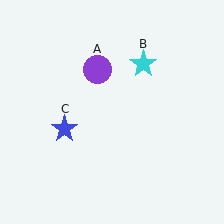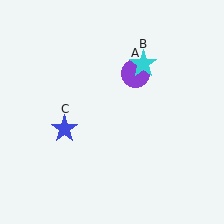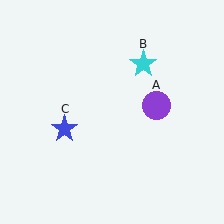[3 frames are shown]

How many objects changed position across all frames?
1 object changed position: purple circle (object A).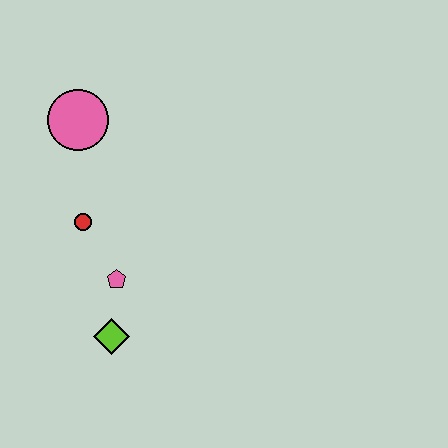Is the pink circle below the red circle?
No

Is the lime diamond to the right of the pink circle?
Yes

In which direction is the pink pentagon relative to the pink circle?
The pink pentagon is below the pink circle.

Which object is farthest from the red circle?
The lime diamond is farthest from the red circle.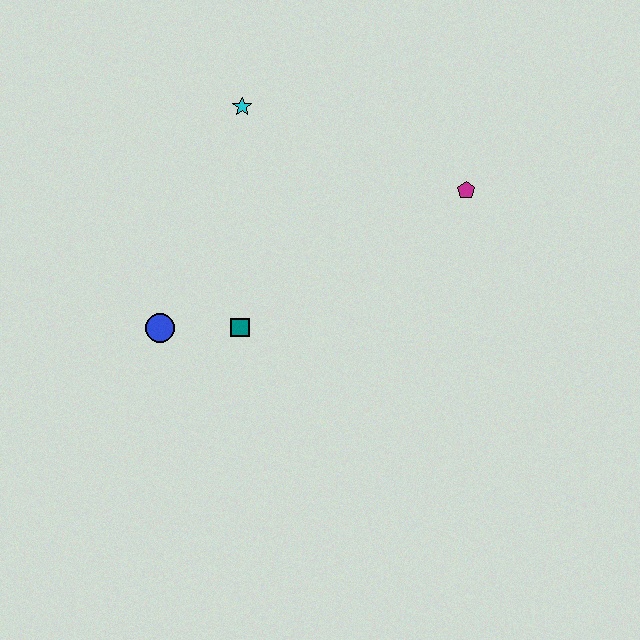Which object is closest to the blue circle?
The teal square is closest to the blue circle.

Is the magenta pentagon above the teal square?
Yes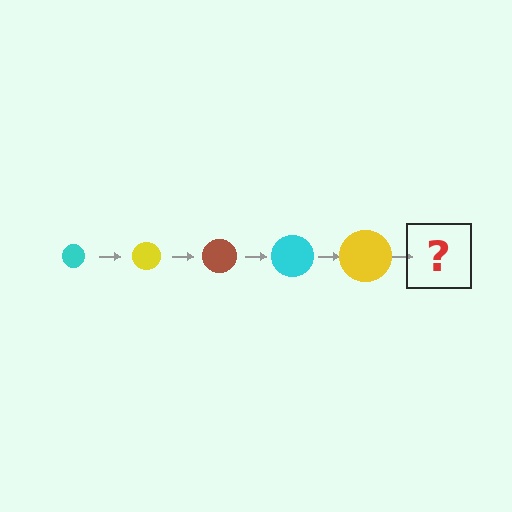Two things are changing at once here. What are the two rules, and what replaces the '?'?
The two rules are that the circle grows larger each step and the color cycles through cyan, yellow, and brown. The '?' should be a brown circle, larger than the previous one.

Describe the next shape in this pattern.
It should be a brown circle, larger than the previous one.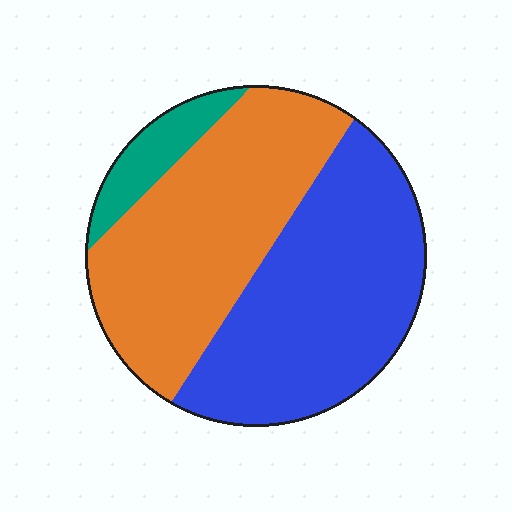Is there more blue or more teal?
Blue.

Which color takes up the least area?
Teal, at roughly 10%.